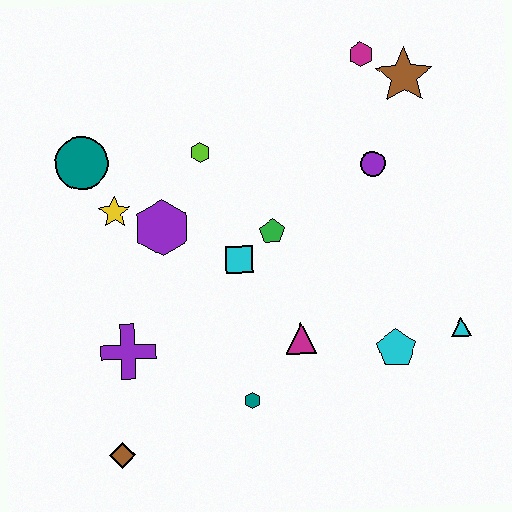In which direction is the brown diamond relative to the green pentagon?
The brown diamond is below the green pentagon.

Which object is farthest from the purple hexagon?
The cyan triangle is farthest from the purple hexagon.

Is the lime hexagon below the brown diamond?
No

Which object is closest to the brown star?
The magenta hexagon is closest to the brown star.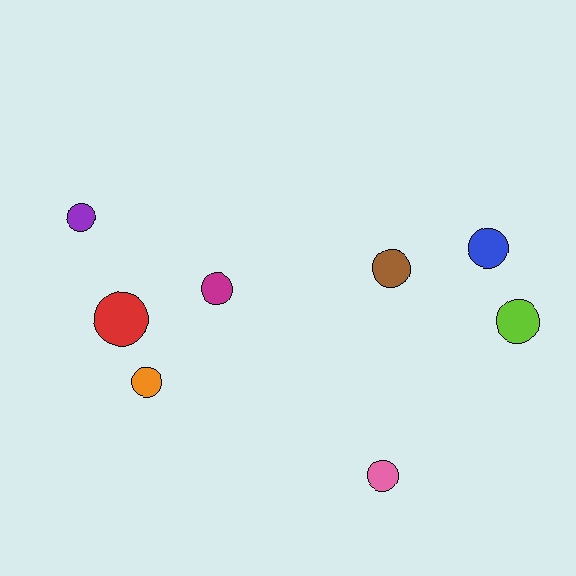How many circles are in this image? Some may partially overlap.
There are 8 circles.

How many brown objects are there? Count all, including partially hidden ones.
There is 1 brown object.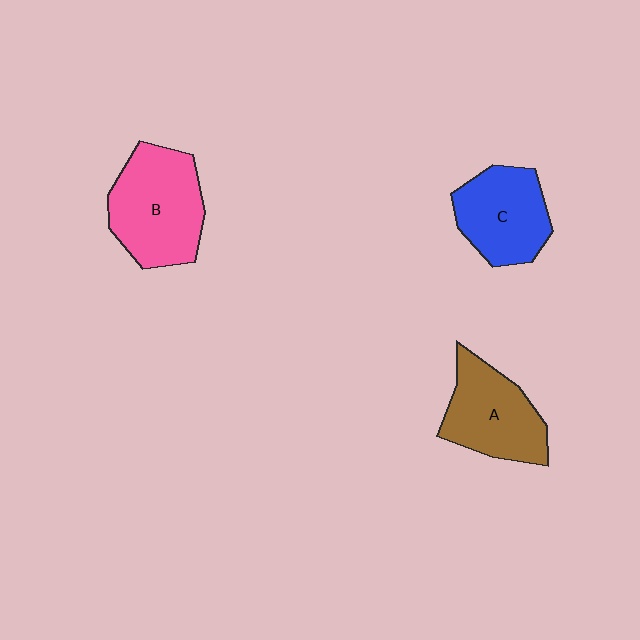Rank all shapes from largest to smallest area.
From largest to smallest: B (pink), A (brown), C (blue).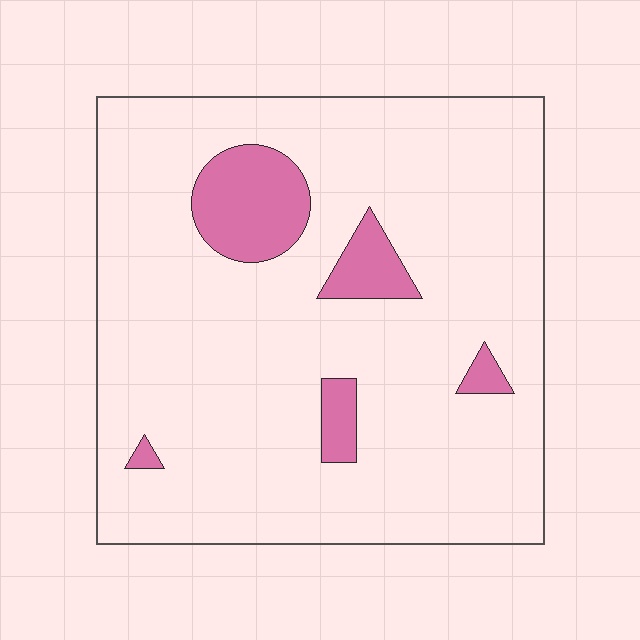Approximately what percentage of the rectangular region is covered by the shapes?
Approximately 10%.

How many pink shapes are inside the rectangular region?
5.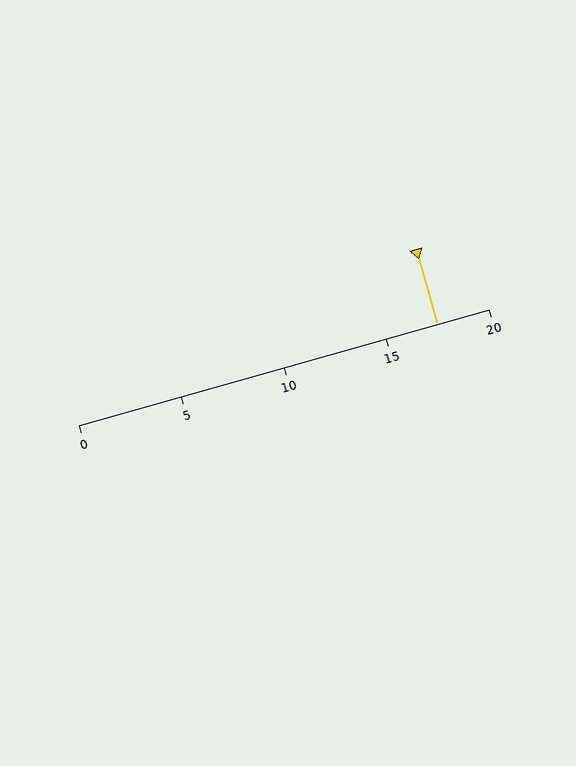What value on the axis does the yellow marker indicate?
The marker indicates approximately 17.5.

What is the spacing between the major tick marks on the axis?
The major ticks are spaced 5 apart.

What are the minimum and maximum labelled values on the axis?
The axis runs from 0 to 20.